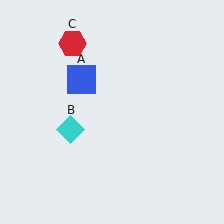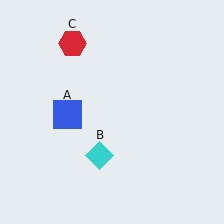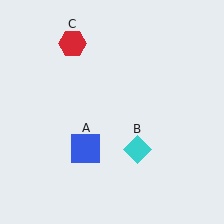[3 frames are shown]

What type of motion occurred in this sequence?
The blue square (object A), cyan diamond (object B) rotated counterclockwise around the center of the scene.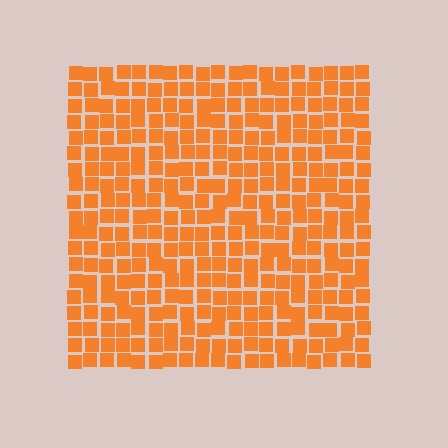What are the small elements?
The small elements are squares.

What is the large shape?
The large shape is a square.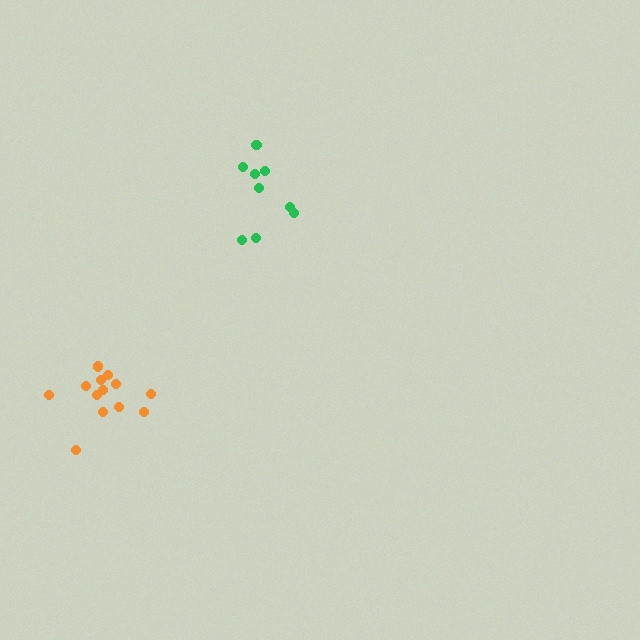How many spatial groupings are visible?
There are 2 spatial groupings.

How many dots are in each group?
Group 1: 13 dots, Group 2: 9 dots (22 total).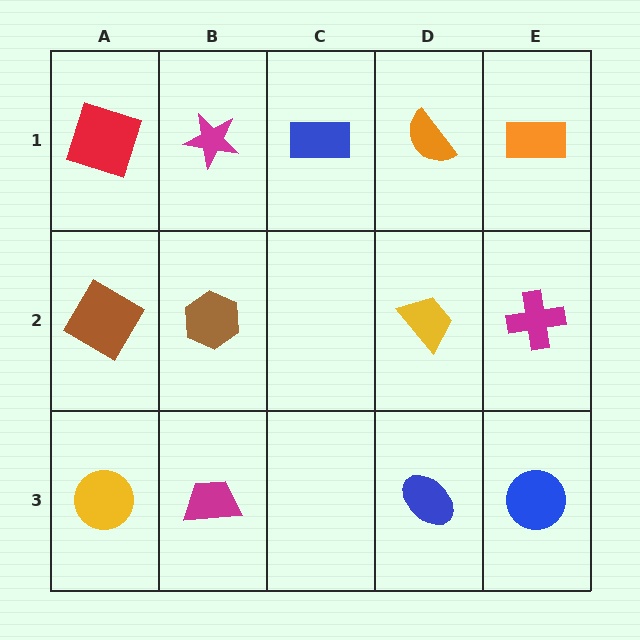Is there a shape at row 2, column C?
No, that cell is empty.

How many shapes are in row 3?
4 shapes.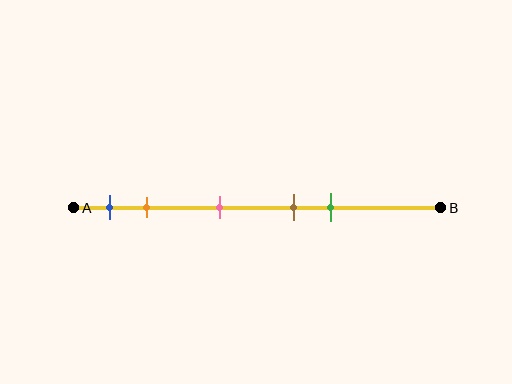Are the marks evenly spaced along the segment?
No, the marks are not evenly spaced.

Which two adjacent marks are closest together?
The brown and green marks are the closest adjacent pair.